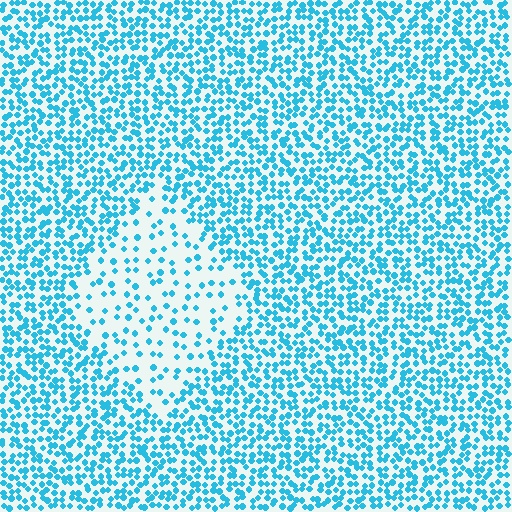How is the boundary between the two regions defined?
The boundary is defined by a change in element density (approximately 2.6x ratio). All elements are the same color, size, and shape.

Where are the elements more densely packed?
The elements are more densely packed outside the diamond boundary.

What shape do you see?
I see a diamond.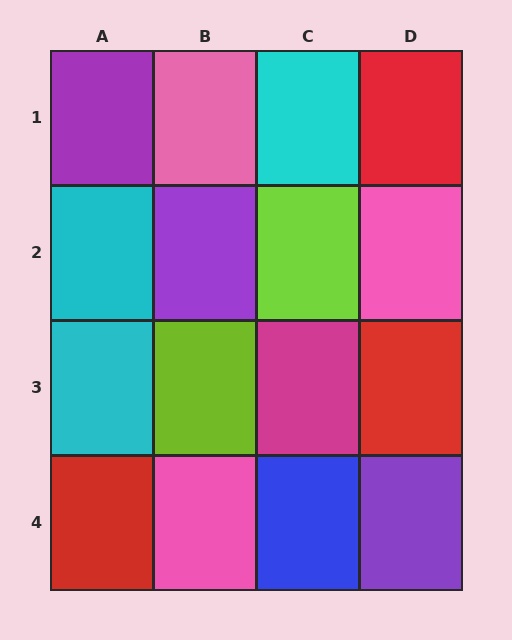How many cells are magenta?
1 cell is magenta.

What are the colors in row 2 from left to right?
Cyan, purple, lime, pink.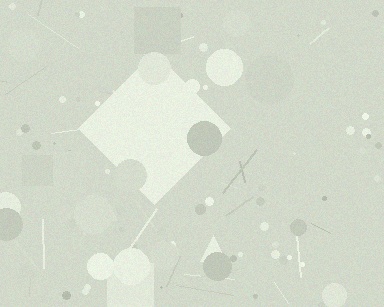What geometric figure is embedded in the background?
A diamond is embedded in the background.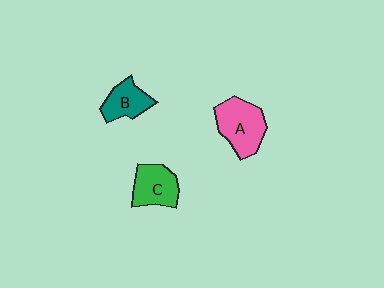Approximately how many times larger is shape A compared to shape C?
Approximately 1.3 times.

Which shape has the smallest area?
Shape B (teal).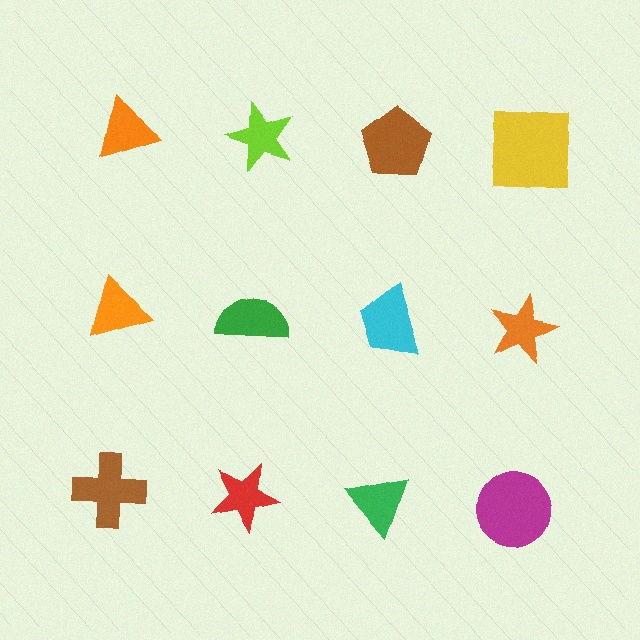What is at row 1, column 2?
A lime star.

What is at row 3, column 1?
A brown cross.